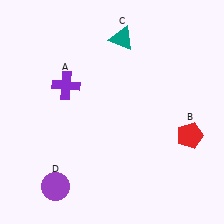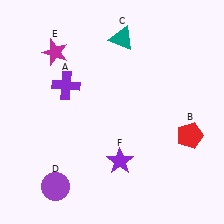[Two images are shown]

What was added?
A magenta star (E), a purple star (F) were added in Image 2.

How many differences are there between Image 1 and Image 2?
There are 2 differences between the two images.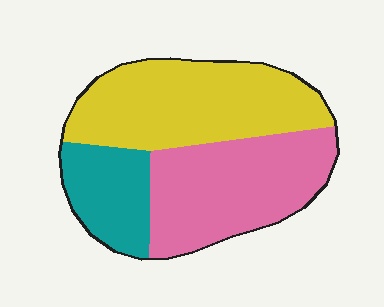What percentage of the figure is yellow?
Yellow covers about 45% of the figure.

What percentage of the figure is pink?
Pink covers around 40% of the figure.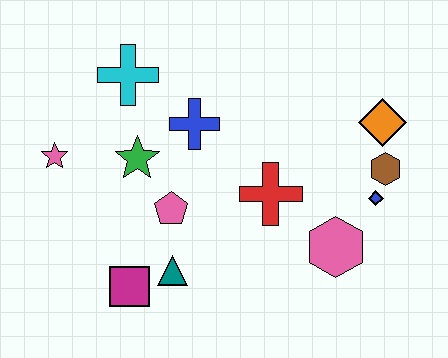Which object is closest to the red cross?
The pink hexagon is closest to the red cross.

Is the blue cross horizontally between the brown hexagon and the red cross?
No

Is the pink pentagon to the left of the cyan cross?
No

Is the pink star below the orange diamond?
Yes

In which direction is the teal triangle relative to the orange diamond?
The teal triangle is to the left of the orange diamond.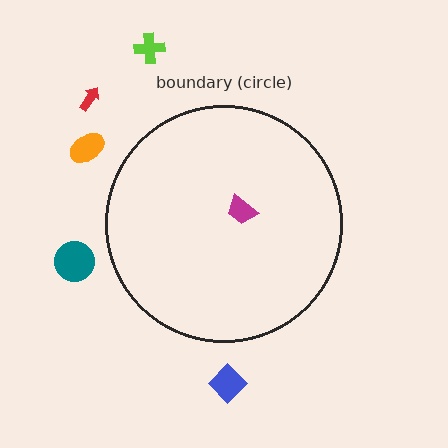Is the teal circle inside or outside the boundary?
Outside.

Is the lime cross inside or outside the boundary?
Outside.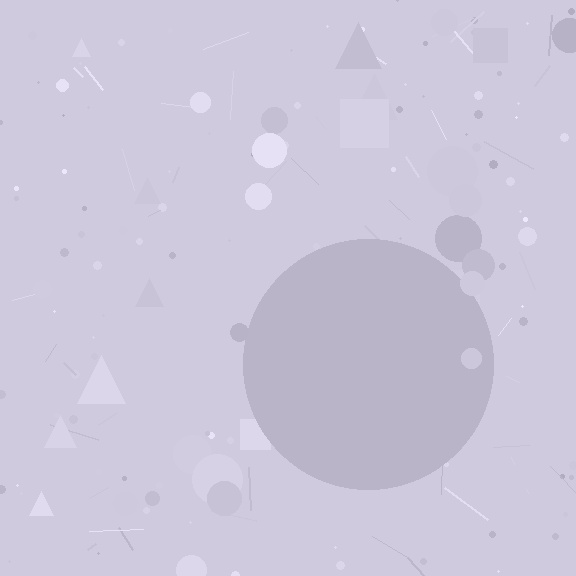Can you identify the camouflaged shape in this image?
The camouflaged shape is a circle.